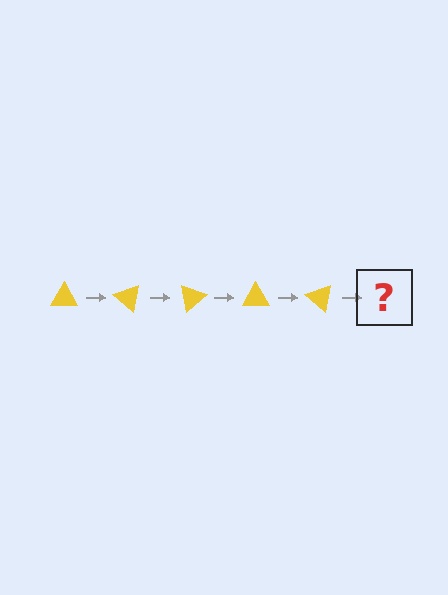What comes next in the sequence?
The next element should be a yellow triangle rotated 200 degrees.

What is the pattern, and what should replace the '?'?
The pattern is that the triangle rotates 40 degrees each step. The '?' should be a yellow triangle rotated 200 degrees.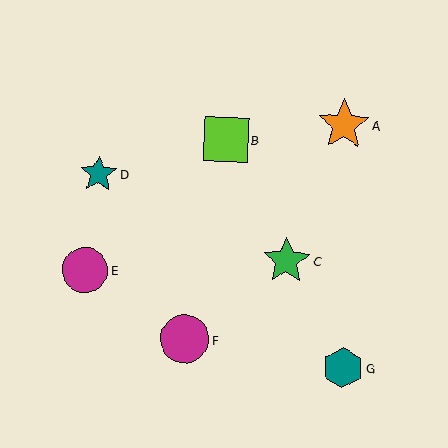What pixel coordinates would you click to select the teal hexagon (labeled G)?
Click at (343, 368) to select the teal hexagon G.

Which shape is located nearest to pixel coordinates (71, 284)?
The magenta circle (labeled E) at (85, 270) is nearest to that location.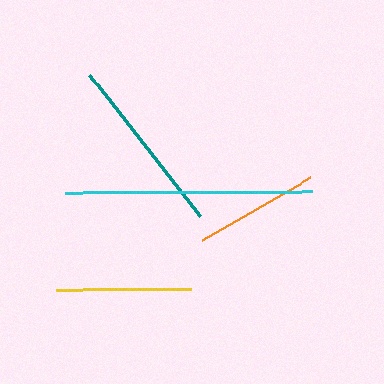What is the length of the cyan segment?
The cyan segment is approximately 248 pixels long.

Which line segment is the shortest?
The orange line is the shortest at approximately 125 pixels.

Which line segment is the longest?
The cyan line is the longest at approximately 248 pixels.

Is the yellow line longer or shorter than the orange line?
The yellow line is longer than the orange line.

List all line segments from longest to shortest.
From longest to shortest: cyan, teal, yellow, orange.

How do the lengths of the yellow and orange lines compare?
The yellow and orange lines are approximately the same length.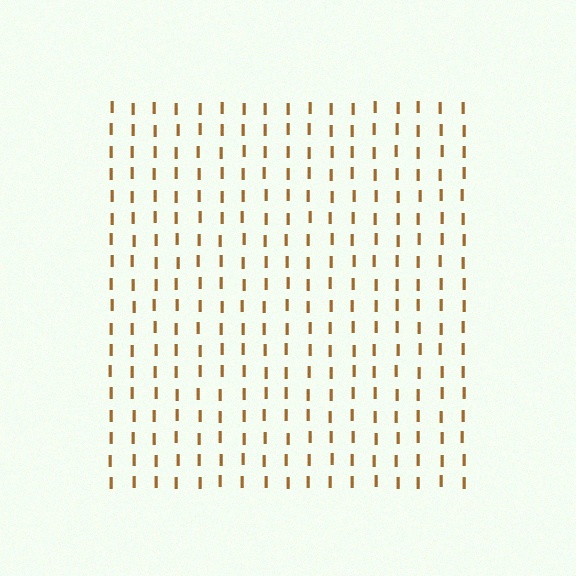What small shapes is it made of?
It is made of small letter I's.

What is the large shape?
The large shape is a square.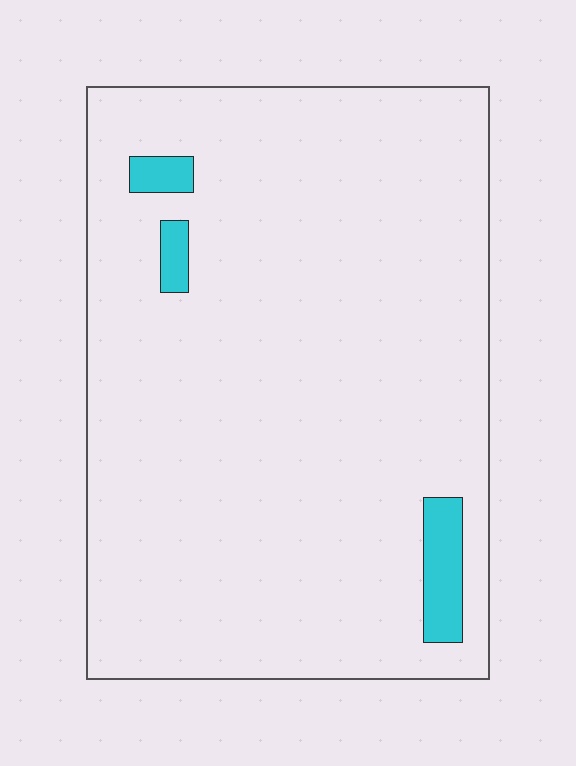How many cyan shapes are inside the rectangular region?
3.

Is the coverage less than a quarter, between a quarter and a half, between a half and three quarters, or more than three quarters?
Less than a quarter.